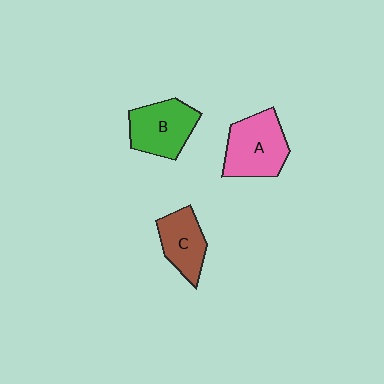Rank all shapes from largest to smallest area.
From largest to smallest: A (pink), B (green), C (brown).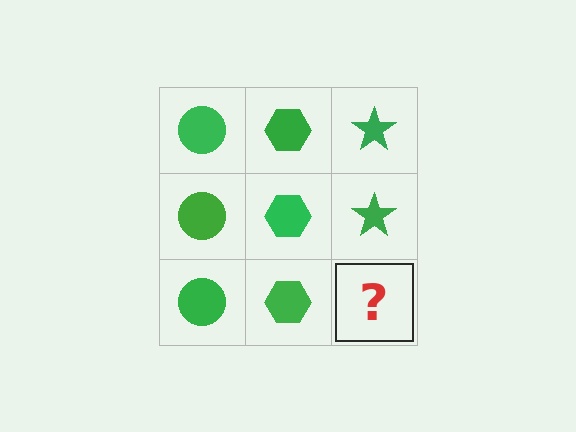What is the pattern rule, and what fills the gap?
The rule is that each column has a consistent shape. The gap should be filled with a green star.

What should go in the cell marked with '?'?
The missing cell should contain a green star.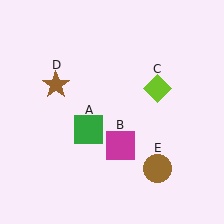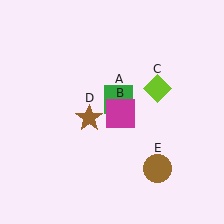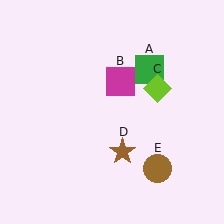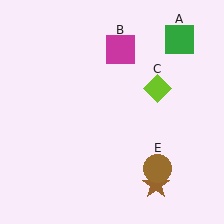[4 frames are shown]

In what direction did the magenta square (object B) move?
The magenta square (object B) moved up.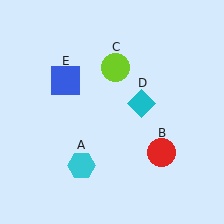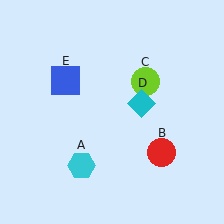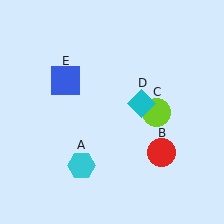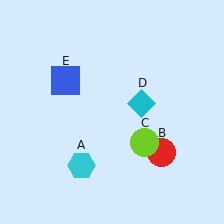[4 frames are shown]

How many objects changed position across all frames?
1 object changed position: lime circle (object C).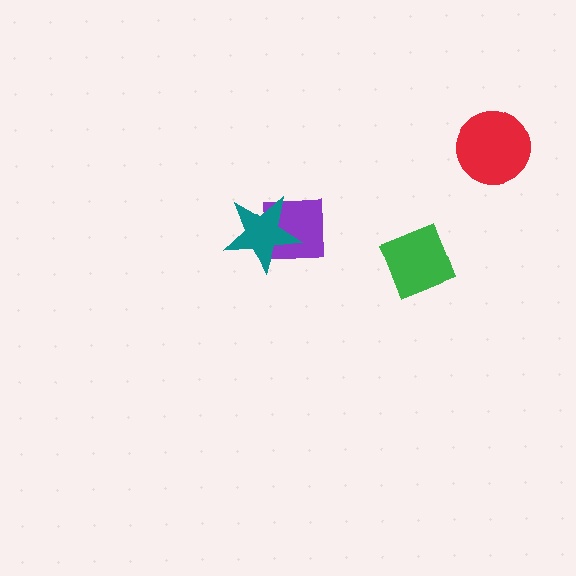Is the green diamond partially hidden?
No, no other shape covers it.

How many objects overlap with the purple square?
1 object overlaps with the purple square.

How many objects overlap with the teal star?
1 object overlaps with the teal star.